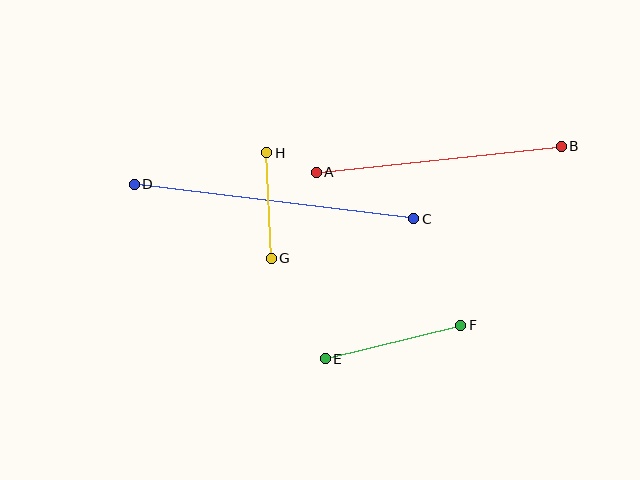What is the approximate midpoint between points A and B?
The midpoint is at approximately (439, 159) pixels.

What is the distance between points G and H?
The distance is approximately 105 pixels.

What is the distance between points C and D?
The distance is approximately 282 pixels.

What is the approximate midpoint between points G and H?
The midpoint is at approximately (269, 205) pixels.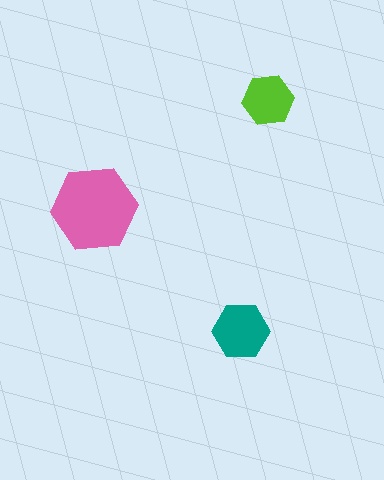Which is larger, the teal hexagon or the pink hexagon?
The pink one.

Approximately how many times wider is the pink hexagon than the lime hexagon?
About 1.5 times wider.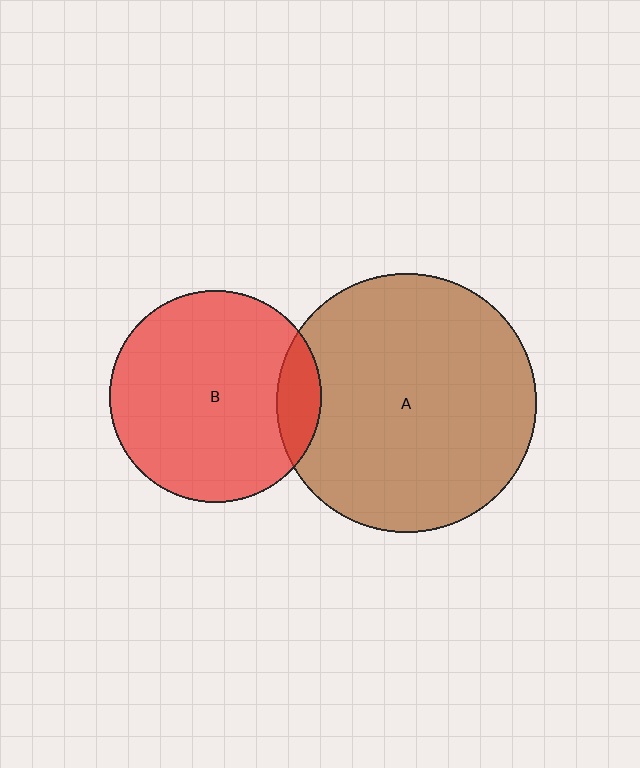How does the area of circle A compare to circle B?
Approximately 1.5 times.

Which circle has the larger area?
Circle A (brown).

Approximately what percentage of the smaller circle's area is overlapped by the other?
Approximately 10%.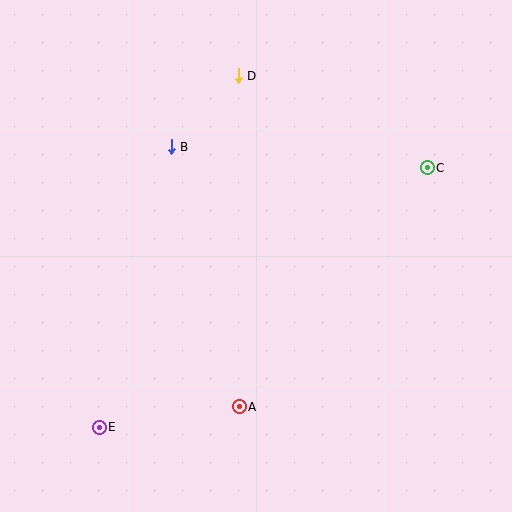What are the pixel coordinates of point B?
Point B is at (171, 147).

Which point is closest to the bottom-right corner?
Point A is closest to the bottom-right corner.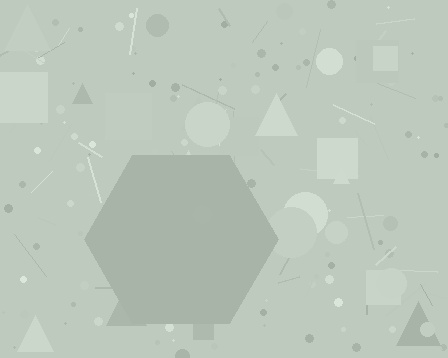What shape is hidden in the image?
A hexagon is hidden in the image.